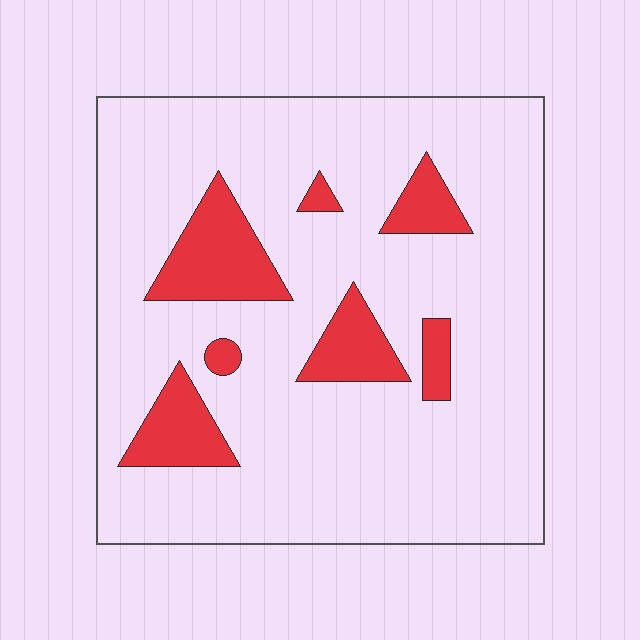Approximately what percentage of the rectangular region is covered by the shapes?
Approximately 15%.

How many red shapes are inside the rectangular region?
7.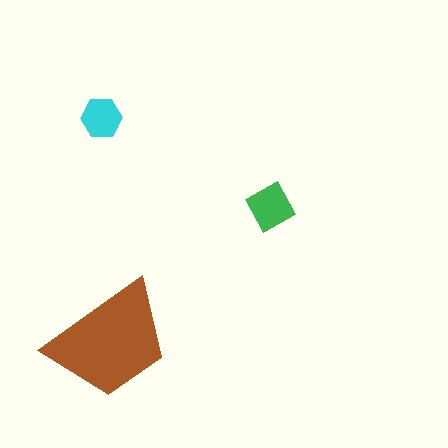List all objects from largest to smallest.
The brown trapezoid, the green square, the cyan hexagon.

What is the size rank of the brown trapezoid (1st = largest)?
1st.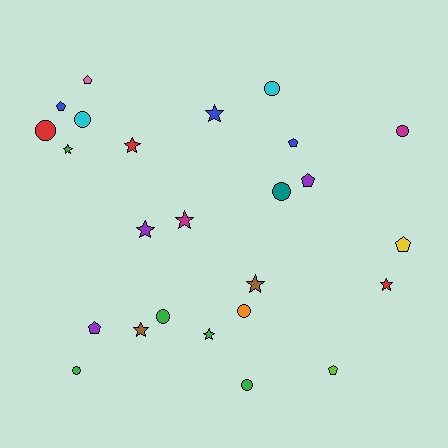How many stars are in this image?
There are 9 stars.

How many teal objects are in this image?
There is 1 teal object.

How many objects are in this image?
There are 25 objects.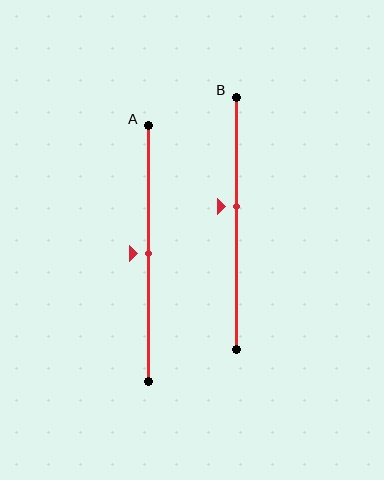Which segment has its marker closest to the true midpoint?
Segment A has its marker closest to the true midpoint.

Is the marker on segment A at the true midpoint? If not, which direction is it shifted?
Yes, the marker on segment A is at the true midpoint.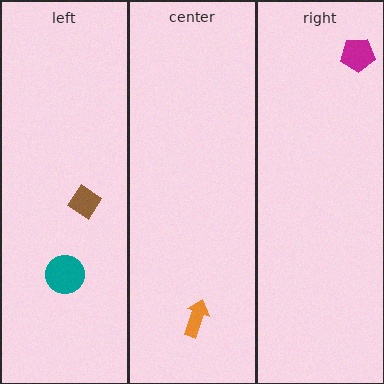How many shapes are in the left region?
2.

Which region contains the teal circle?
The left region.